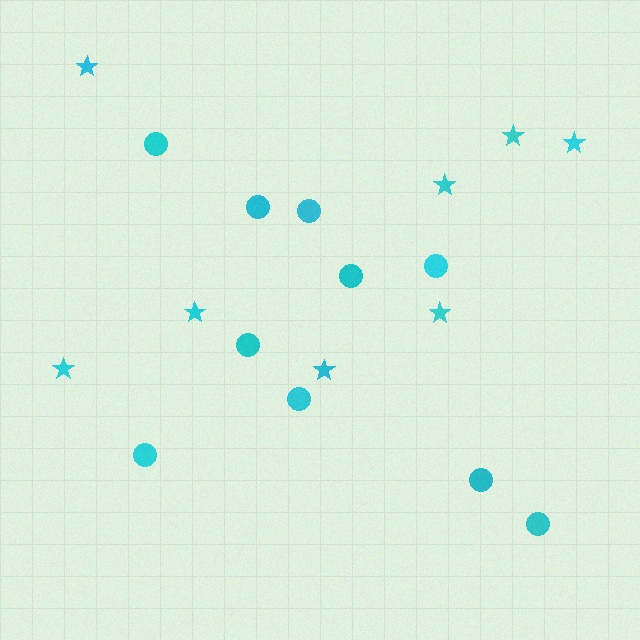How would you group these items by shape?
There are 2 groups: one group of stars (8) and one group of circles (10).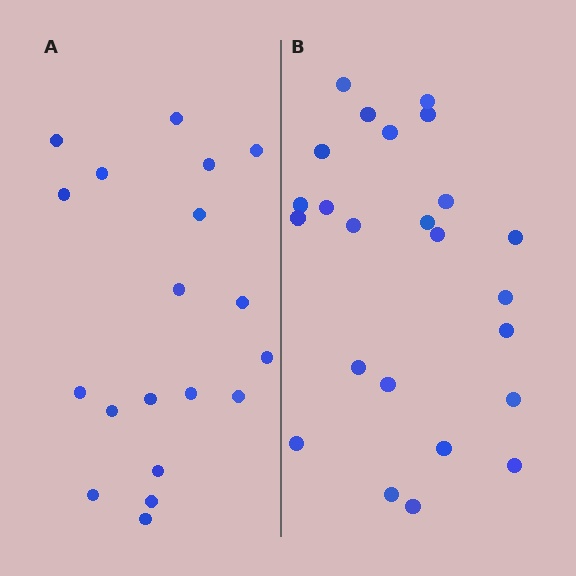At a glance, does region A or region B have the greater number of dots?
Region B (the right region) has more dots.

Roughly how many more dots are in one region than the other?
Region B has about 5 more dots than region A.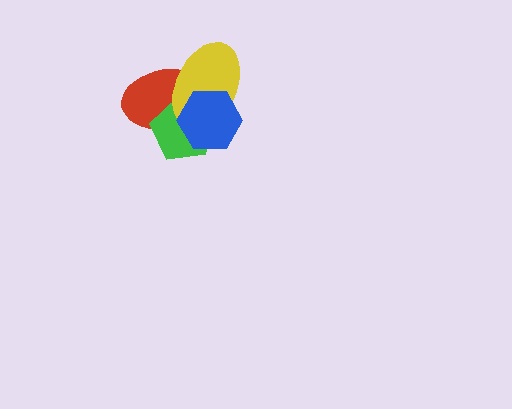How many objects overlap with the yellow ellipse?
3 objects overlap with the yellow ellipse.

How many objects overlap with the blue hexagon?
3 objects overlap with the blue hexagon.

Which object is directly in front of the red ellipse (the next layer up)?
The green pentagon is directly in front of the red ellipse.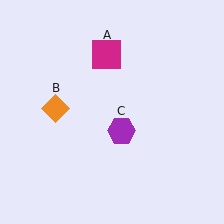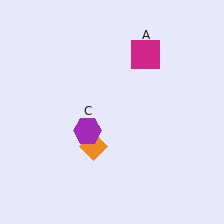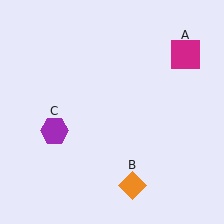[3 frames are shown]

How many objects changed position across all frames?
3 objects changed position: magenta square (object A), orange diamond (object B), purple hexagon (object C).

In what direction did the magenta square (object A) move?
The magenta square (object A) moved right.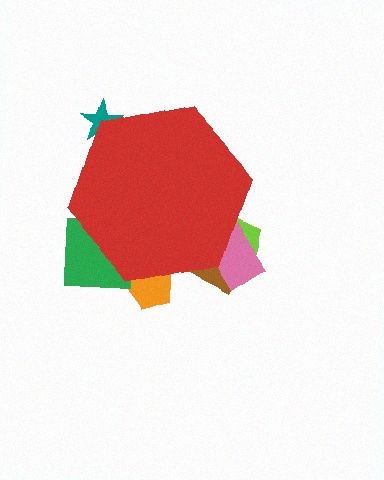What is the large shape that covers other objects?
A red hexagon.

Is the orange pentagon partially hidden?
Yes, the orange pentagon is partially hidden behind the red hexagon.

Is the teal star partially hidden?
Yes, the teal star is partially hidden behind the red hexagon.